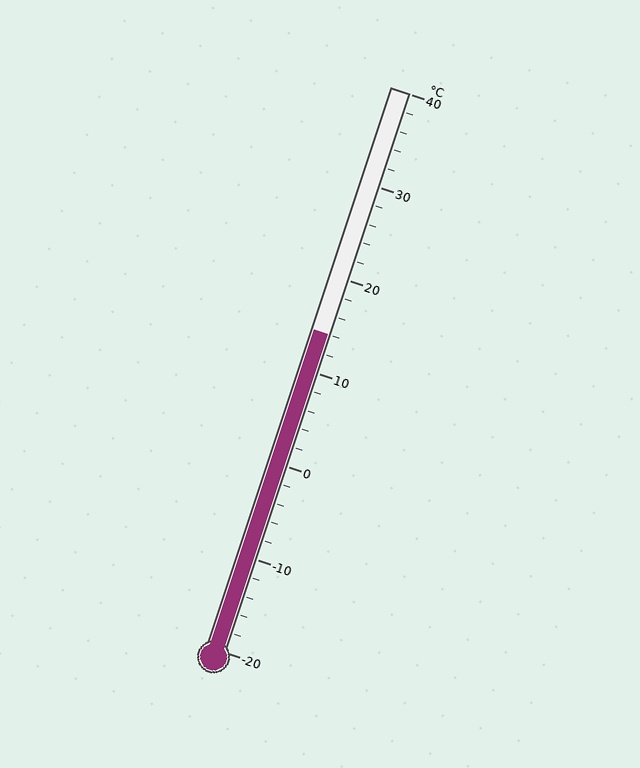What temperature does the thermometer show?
The thermometer shows approximately 14°C.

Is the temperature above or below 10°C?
The temperature is above 10°C.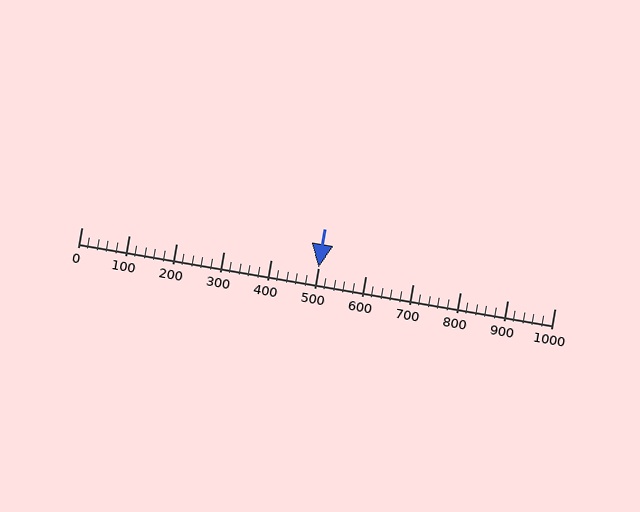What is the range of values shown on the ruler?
The ruler shows values from 0 to 1000.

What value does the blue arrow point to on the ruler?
The blue arrow points to approximately 500.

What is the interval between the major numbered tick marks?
The major tick marks are spaced 100 units apart.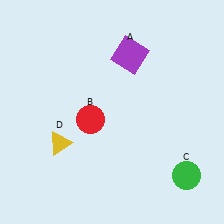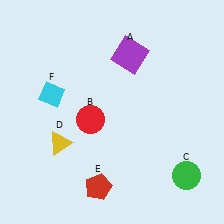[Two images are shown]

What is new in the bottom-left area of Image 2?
A red pentagon (E) was added in the bottom-left area of Image 2.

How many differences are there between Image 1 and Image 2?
There are 2 differences between the two images.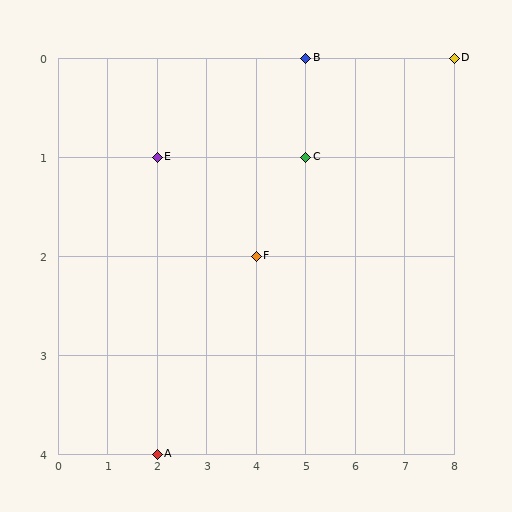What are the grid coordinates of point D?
Point D is at grid coordinates (8, 0).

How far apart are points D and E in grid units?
Points D and E are 6 columns and 1 row apart (about 6.1 grid units diagonally).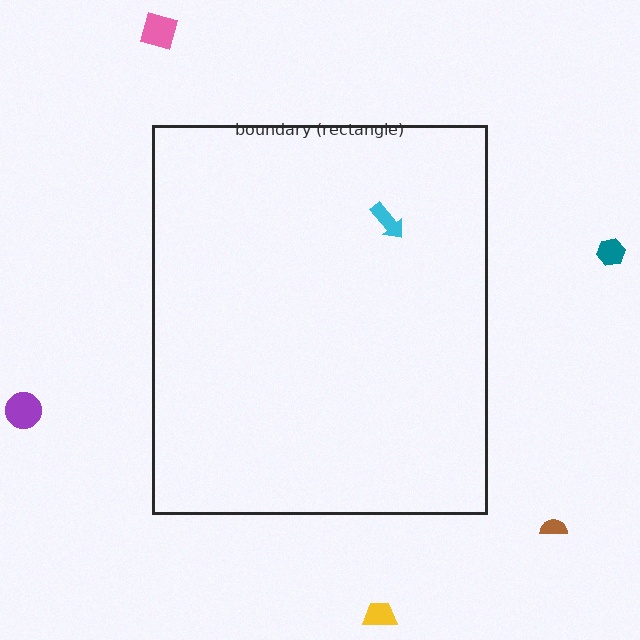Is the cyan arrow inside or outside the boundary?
Inside.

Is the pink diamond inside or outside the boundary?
Outside.